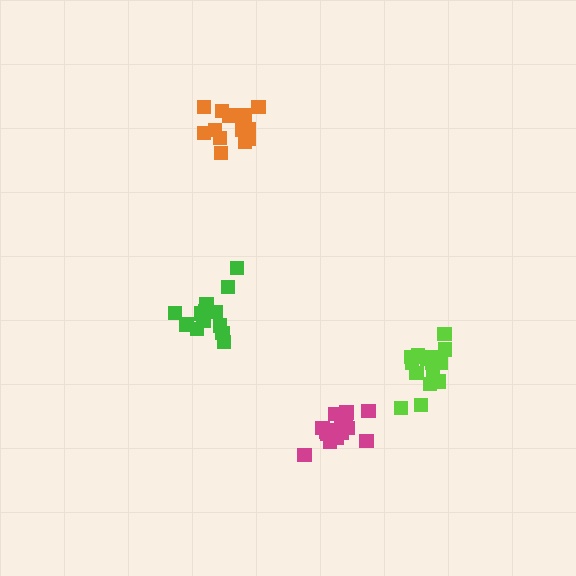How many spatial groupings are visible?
There are 4 spatial groupings.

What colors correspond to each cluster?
The clusters are colored: magenta, green, lime, orange.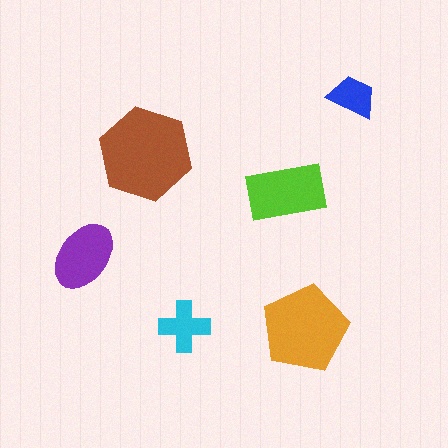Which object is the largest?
The brown hexagon.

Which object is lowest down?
The orange pentagon is bottommost.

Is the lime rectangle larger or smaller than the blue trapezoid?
Larger.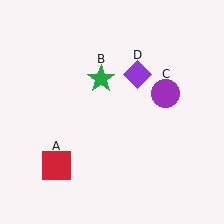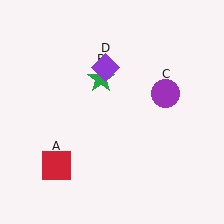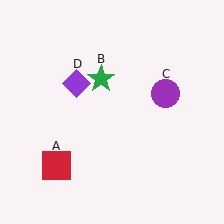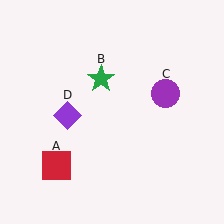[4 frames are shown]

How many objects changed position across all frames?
1 object changed position: purple diamond (object D).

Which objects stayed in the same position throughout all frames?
Red square (object A) and green star (object B) and purple circle (object C) remained stationary.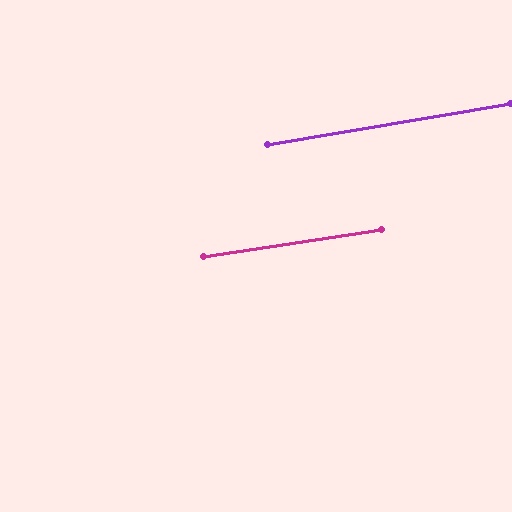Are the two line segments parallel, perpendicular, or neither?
Parallel — their directions differ by only 0.8°.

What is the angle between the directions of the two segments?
Approximately 1 degree.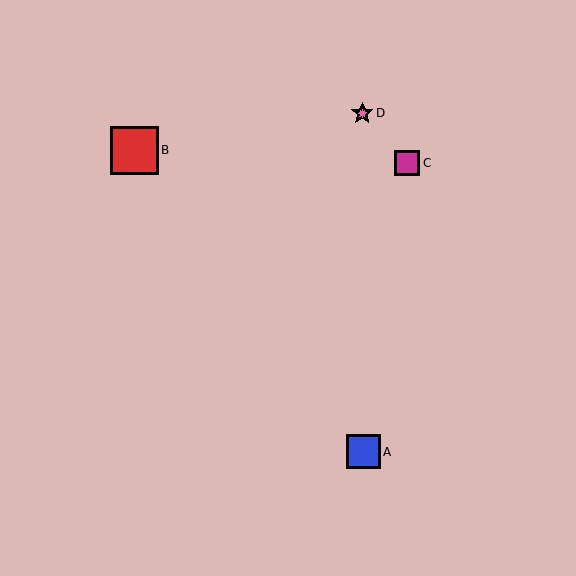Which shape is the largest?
The red square (labeled B) is the largest.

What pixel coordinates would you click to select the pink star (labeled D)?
Click at (362, 113) to select the pink star D.